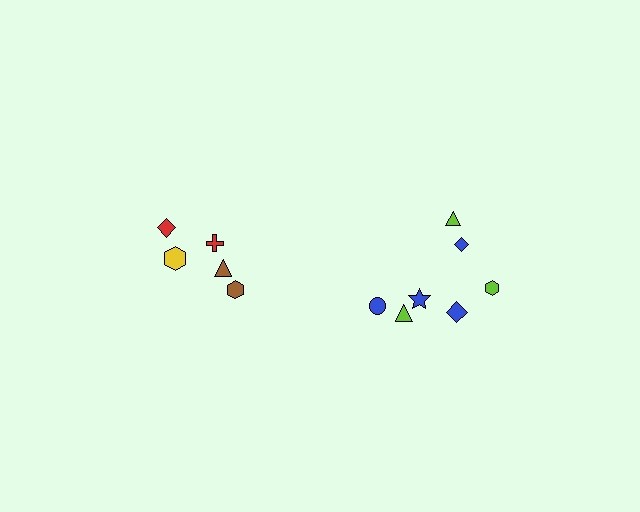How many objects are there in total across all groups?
There are 12 objects.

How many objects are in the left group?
There are 5 objects.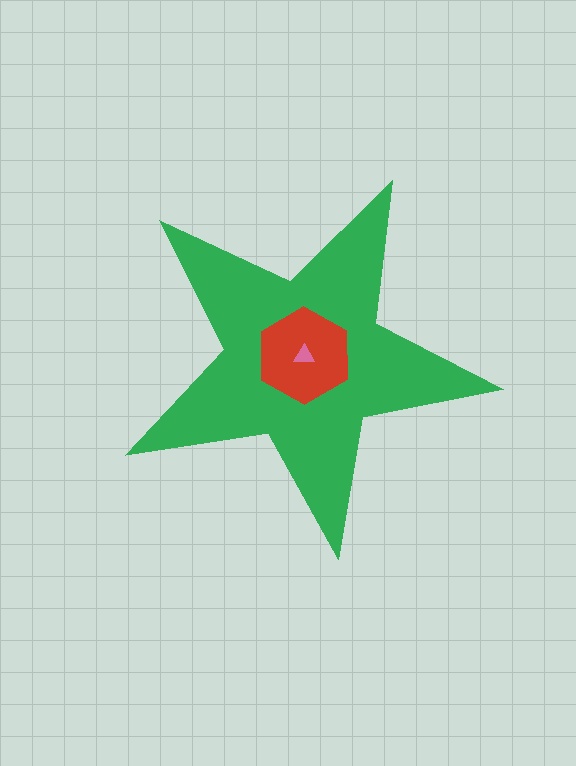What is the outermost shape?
The green star.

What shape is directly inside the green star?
The red hexagon.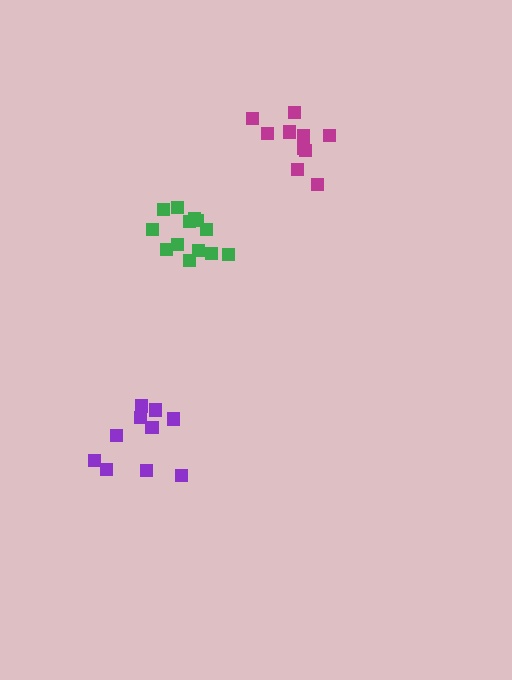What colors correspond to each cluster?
The clusters are colored: green, purple, magenta.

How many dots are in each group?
Group 1: 13 dots, Group 2: 10 dots, Group 3: 11 dots (34 total).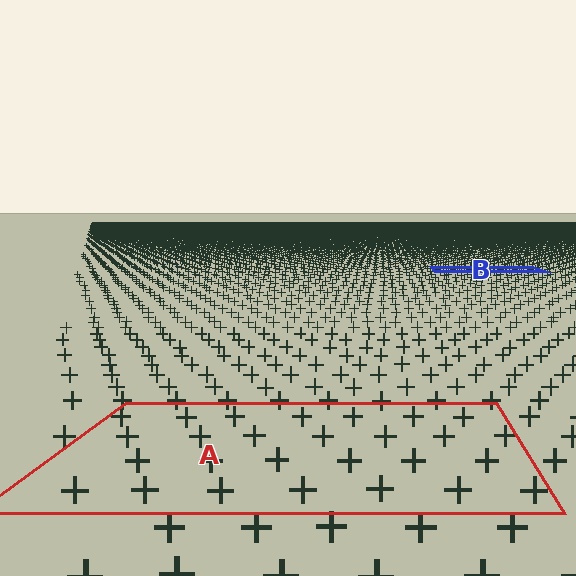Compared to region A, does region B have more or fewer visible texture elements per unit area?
Region B has more texture elements per unit area — they are packed more densely because it is farther away.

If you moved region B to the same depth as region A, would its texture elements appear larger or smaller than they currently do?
They would appear larger. At a closer depth, the same texture elements are projected at a bigger on-screen size.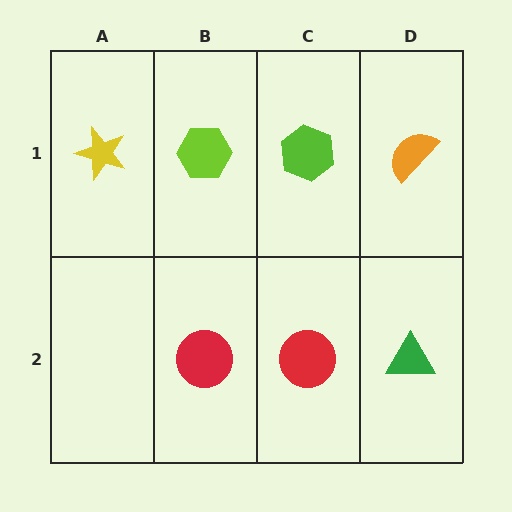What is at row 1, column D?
An orange semicircle.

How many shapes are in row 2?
3 shapes.